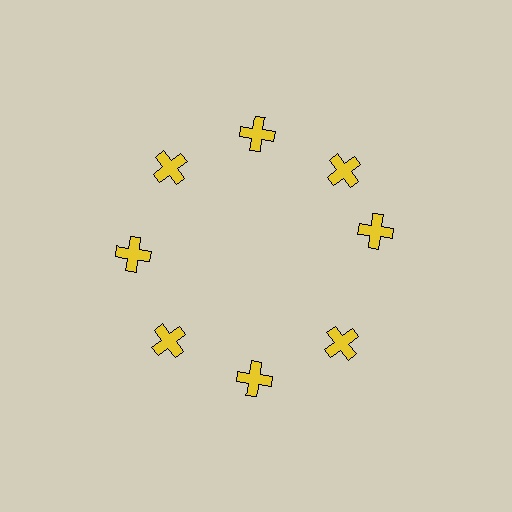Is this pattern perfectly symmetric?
No. The 8 yellow crosses are arranged in a ring, but one element near the 3 o'clock position is rotated out of alignment along the ring, breaking the 8-fold rotational symmetry.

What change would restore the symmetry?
The symmetry would be restored by rotating it back into even spacing with its neighbors so that all 8 crosses sit at equal angles and equal distance from the center.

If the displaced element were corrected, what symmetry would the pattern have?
It would have 8-fold rotational symmetry — the pattern would map onto itself every 45 degrees.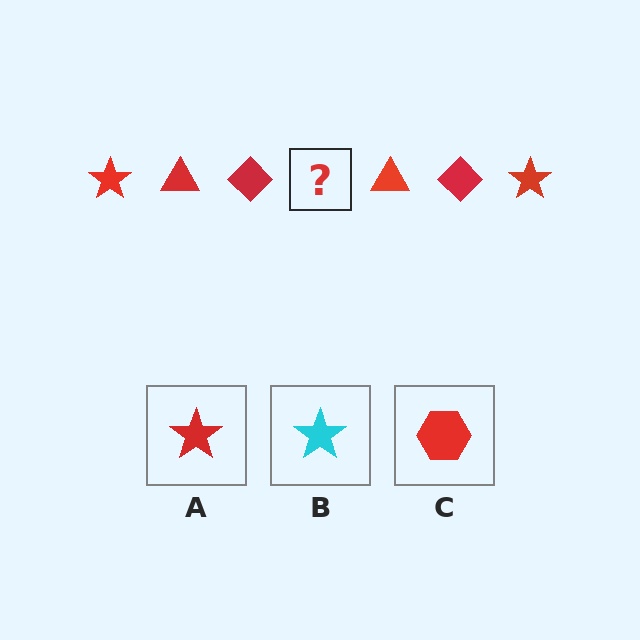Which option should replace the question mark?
Option A.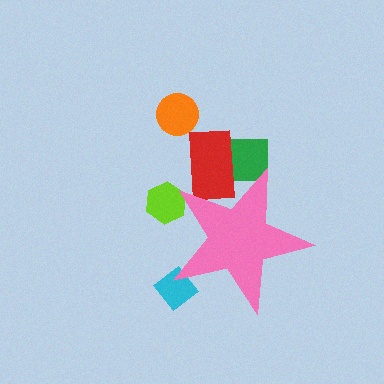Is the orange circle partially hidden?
No, the orange circle is fully visible.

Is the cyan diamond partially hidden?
Yes, the cyan diamond is partially hidden behind the pink star.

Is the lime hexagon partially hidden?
Yes, the lime hexagon is partially hidden behind the pink star.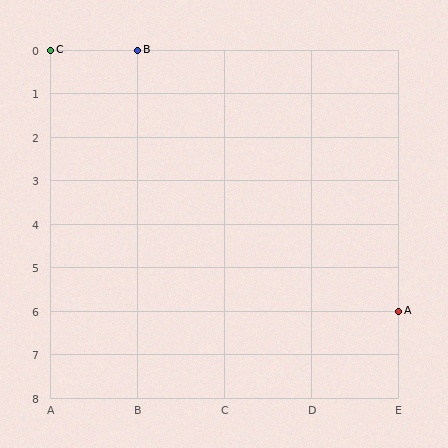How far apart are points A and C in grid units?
Points A and C are 4 columns and 6 rows apart (about 7.2 grid units diagonally).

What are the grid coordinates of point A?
Point A is at grid coordinates (E, 6).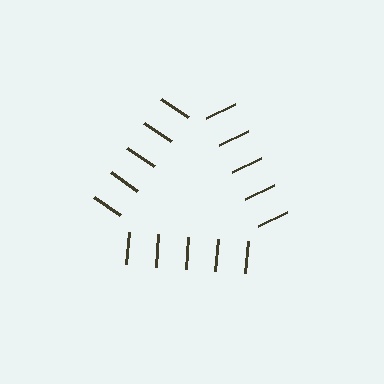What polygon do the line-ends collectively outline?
An illusory triangle — the line segments terminate on its edges but no continuous stroke is drawn.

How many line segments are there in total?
15 — 5 along each of the 3 edges.